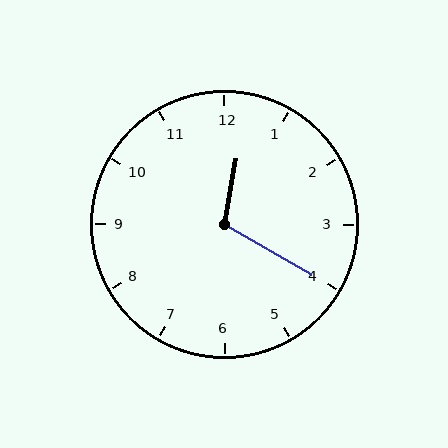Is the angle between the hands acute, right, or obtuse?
It is obtuse.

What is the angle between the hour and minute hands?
Approximately 110 degrees.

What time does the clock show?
12:20.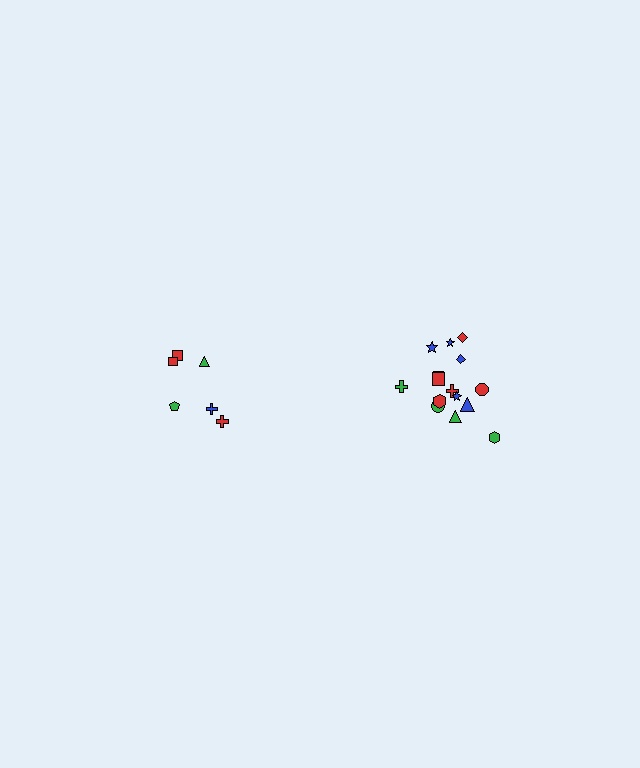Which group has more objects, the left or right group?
The right group.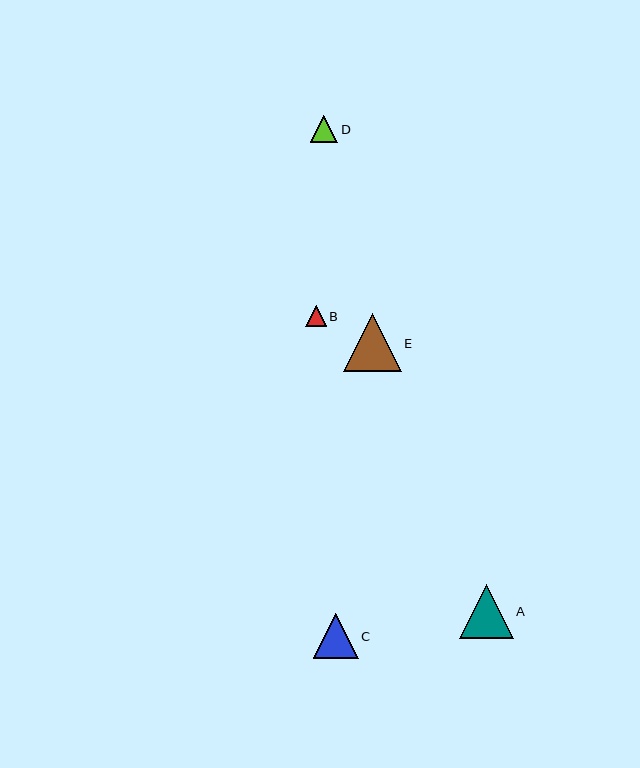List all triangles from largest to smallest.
From largest to smallest: E, A, C, D, B.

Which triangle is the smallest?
Triangle B is the smallest with a size of approximately 21 pixels.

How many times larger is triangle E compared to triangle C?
Triangle E is approximately 1.3 times the size of triangle C.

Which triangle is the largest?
Triangle E is the largest with a size of approximately 58 pixels.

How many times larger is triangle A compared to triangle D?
Triangle A is approximately 2.0 times the size of triangle D.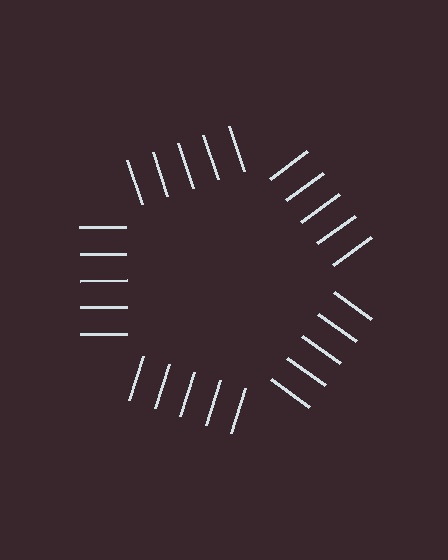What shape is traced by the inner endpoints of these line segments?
An illusory pentagon — the line segments terminate on its edges but no continuous stroke is drawn.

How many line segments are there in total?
25 — 5 along each of the 5 edges.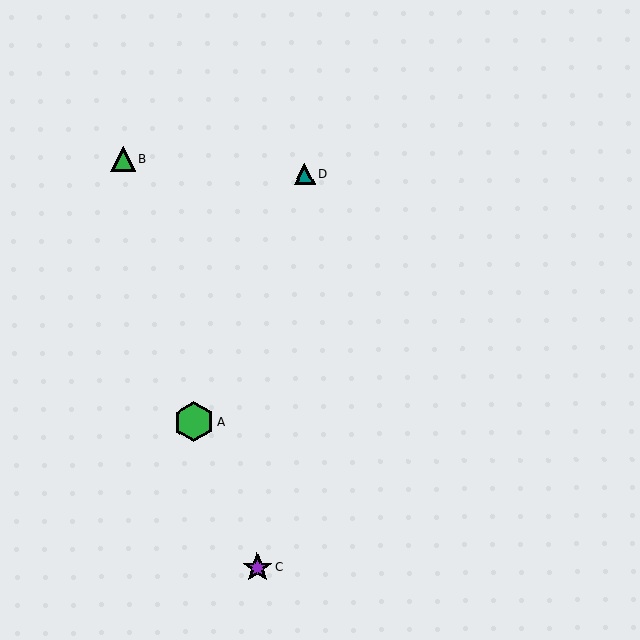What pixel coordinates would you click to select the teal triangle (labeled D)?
Click at (305, 174) to select the teal triangle D.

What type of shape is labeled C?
Shape C is a purple star.